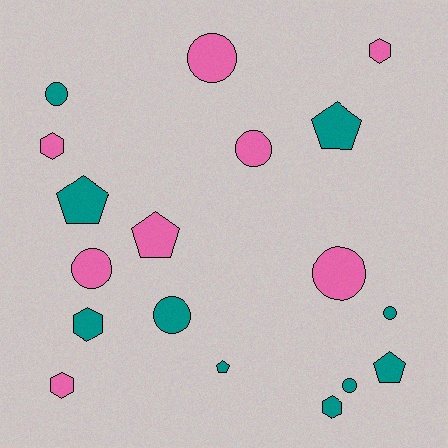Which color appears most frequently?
Teal, with 10 objects.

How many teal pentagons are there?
There are 4 teal pentagons.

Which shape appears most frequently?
Circle, with 8 objects.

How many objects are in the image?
There are 18 objects.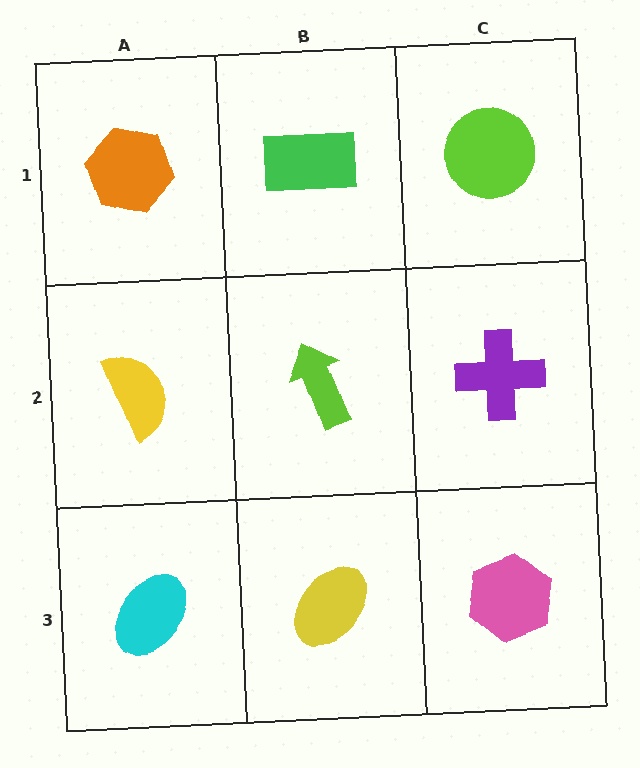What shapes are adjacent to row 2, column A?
An orange hexagon (row 1, column A), a cyan ellipse (row 3, column A), a lime arrow (row 2, column B).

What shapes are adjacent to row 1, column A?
A yellow semicircle (row 2, column A), a green rectangle (row 1, column B).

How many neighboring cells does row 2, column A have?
3.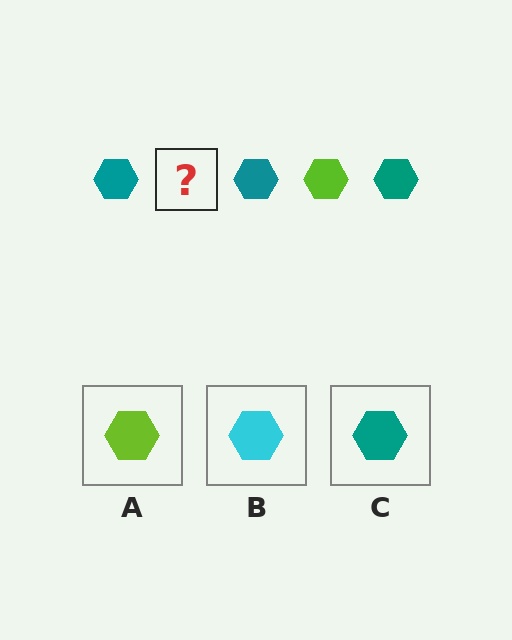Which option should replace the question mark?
Option A.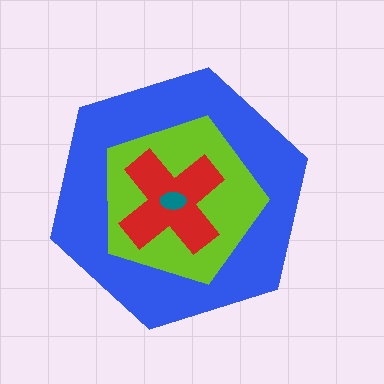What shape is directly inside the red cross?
The teal ellipse.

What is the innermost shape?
The teal ellipse.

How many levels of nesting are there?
4.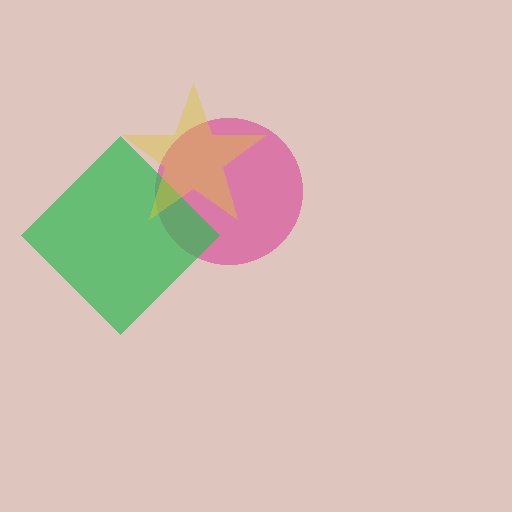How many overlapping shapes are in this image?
There are 3 overlapping shapes in the image.